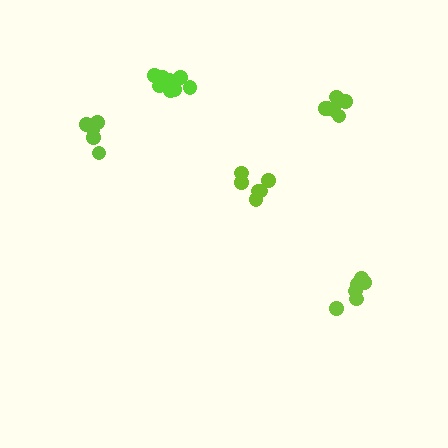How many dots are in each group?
Group 1: 10 dots, Group 2: 7 dots, Group 3: 6 dots, Group 4: 7 dots, Group 5: 5 dots (35 total).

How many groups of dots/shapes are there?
There are 5 groups.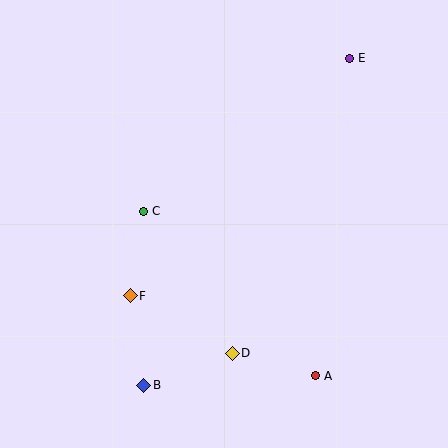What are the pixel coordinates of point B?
Point B is at (144, 385).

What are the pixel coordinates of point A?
Point A is at (315, 376).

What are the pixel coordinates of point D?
Point D is at (232, 353).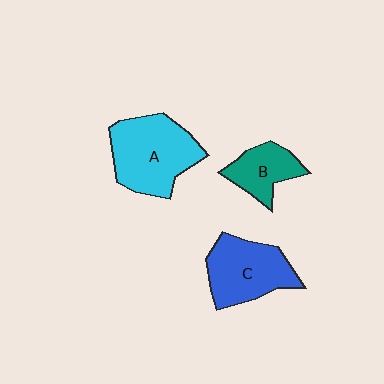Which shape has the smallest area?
Shape B (teal).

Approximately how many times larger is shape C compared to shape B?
Approximately 1.6 times.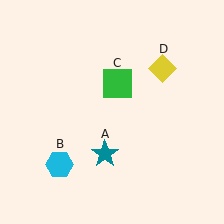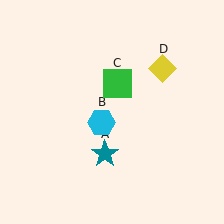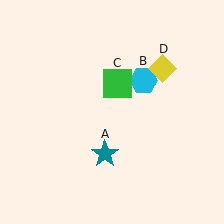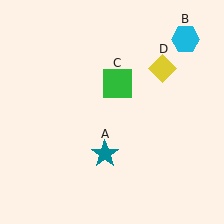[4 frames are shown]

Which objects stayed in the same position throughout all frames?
Teal star (object A) and green square (object C) and yellow diamond (object D) remained stationary.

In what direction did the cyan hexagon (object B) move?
The cyan hexagon (object B) moved up and to the right.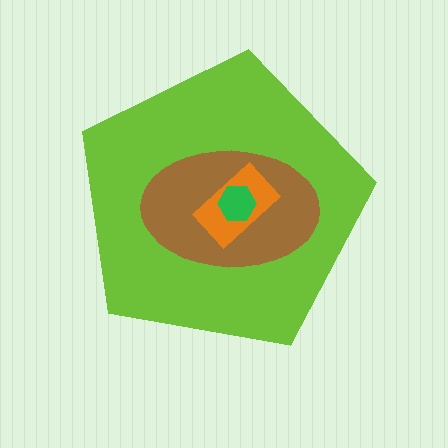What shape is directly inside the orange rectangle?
The green hexagon.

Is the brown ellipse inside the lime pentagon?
Yes.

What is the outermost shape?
The lime pentagon.